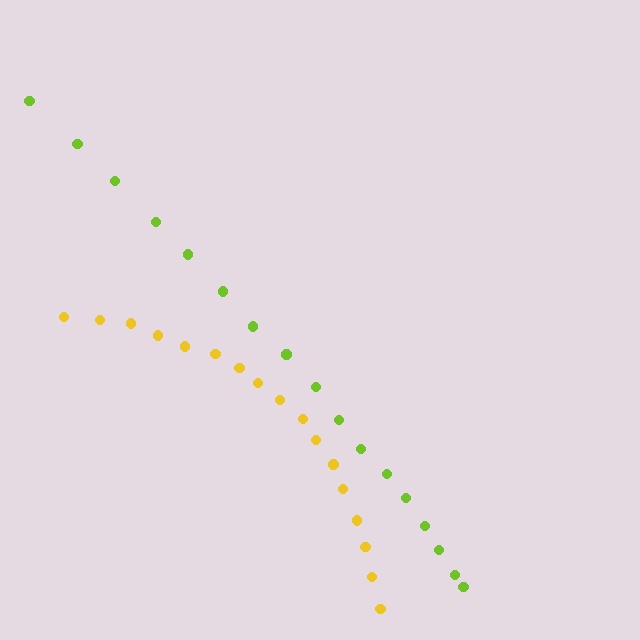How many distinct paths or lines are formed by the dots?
There are 2 distinct paths.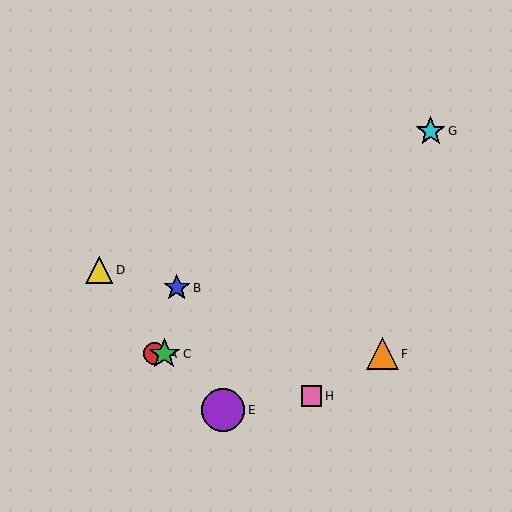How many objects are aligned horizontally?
3 objects (A, C, F) are aligned horizontally.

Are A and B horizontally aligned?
No, A is at y≈354 and B is at y≈288.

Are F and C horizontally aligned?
Yes, both are at y≈354.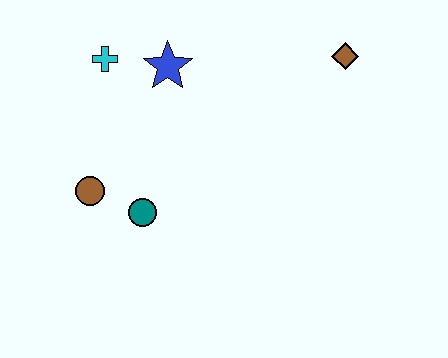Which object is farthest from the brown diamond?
The brown circle is farthest from the brown diamond.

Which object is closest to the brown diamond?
The blue star is closest to the brown diamond.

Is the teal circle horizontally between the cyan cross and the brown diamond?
Yes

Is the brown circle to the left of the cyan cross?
Yes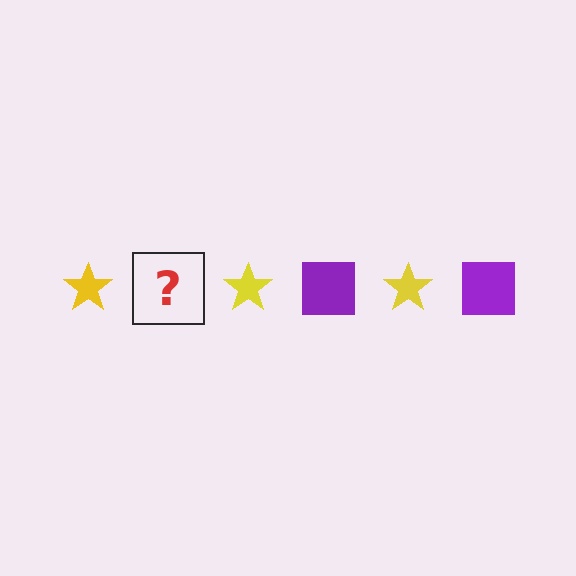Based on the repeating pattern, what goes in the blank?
The blank should be a purple square.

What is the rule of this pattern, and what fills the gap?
The rule is that the pattern alternates between yellow star and purple square. The gap should be filled with a purple square.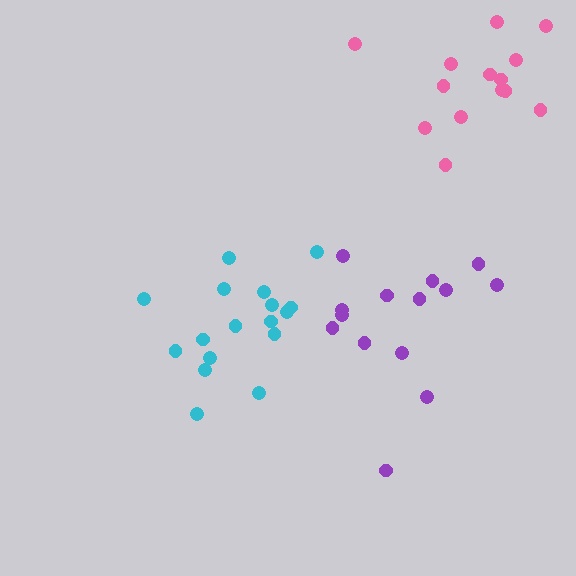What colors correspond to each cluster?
The clusters are colored: pink, cyan, purple.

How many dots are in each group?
Group 1: 14 dots, Group 2: 17 dots, Group 3: 14 dots (45 total).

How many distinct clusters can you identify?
There are 3 distinct clusters.